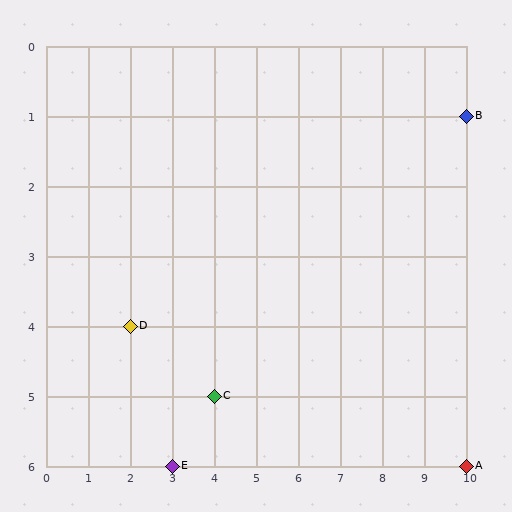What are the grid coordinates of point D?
Point D is at grid coordinates (2, 4).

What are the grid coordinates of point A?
Point A is at grid coordinates (10, 6).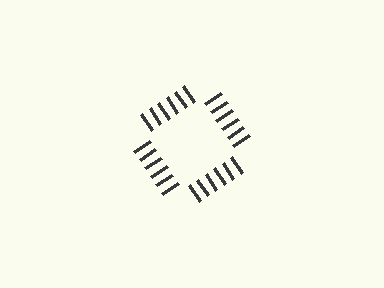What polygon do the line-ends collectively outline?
An illusory square — the line segments terminate on its edges but no continuous stroke is drawn.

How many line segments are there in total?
24 — 6 along each of the 4 edges.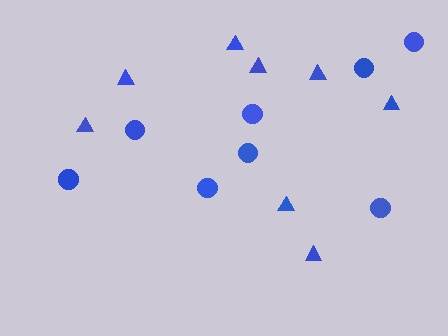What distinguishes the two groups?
There are 2 groups: one group of circles (8) and one group of triangles (8).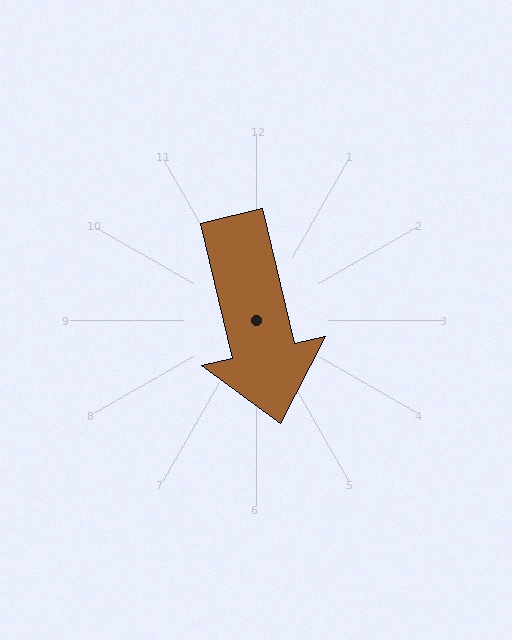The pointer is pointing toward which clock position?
Roughly 6 o'clock.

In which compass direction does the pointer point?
South.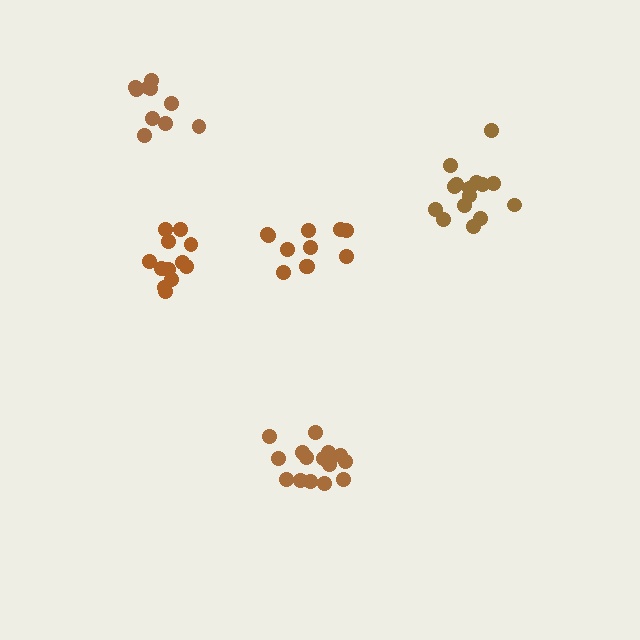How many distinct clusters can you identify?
There are 5 distinct clusters.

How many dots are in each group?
Group 1: 15 dots, Group 2: 11 dots, Group 3: 15 dots, Group 4: 12 dots, Group 5: 10 dots (63 total).